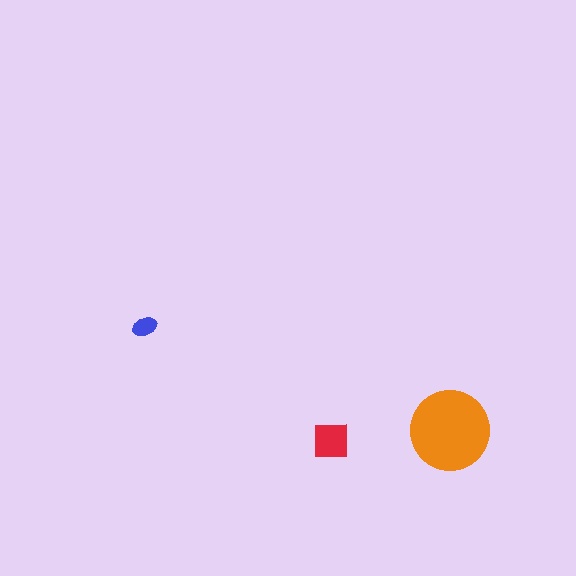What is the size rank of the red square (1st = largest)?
2nd.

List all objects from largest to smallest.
The orange circle, the red square, the blue ellipse.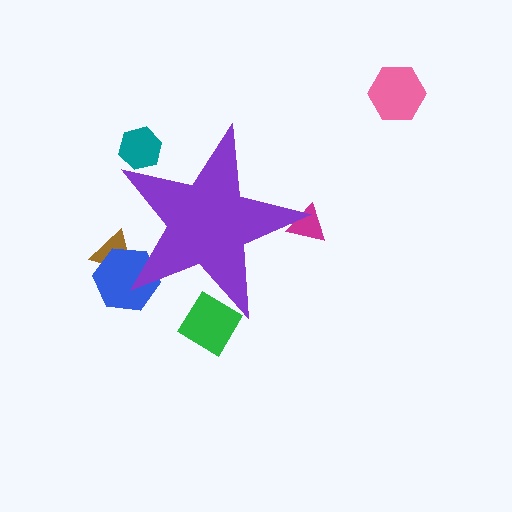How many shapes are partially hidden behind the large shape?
5 shapes are partially hidden.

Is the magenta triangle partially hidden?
Yes, the magenta triangle is partially hidden behind the purple star.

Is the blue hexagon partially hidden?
Yes, the blue hexagon is partially hidden behind the purple star.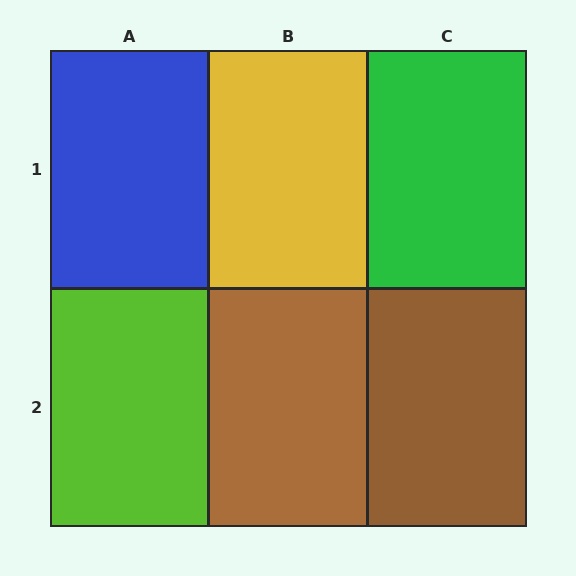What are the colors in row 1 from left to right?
Blue, yellow, green.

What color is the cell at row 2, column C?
Brown.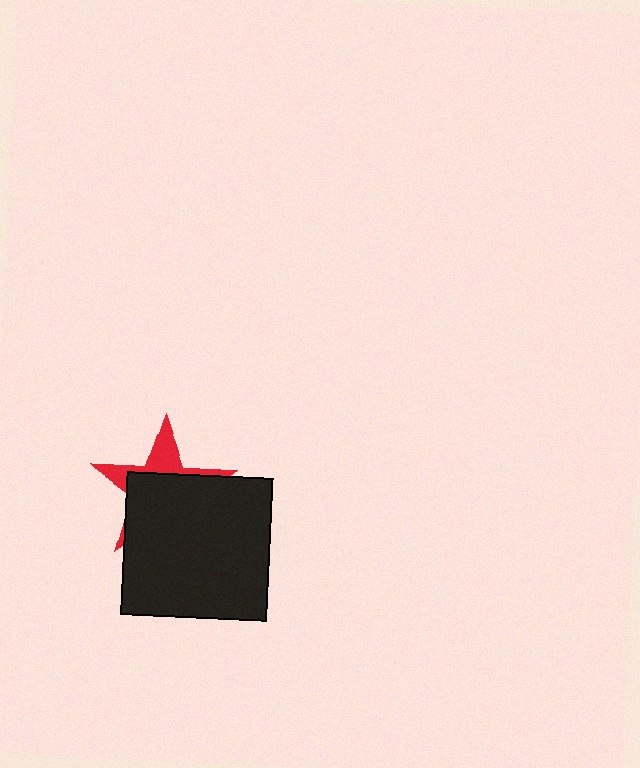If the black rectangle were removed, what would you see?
You would see the complete red star.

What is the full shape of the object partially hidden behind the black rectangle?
The partially hidden object is a red star.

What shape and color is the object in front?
The object in front is a black rectangle.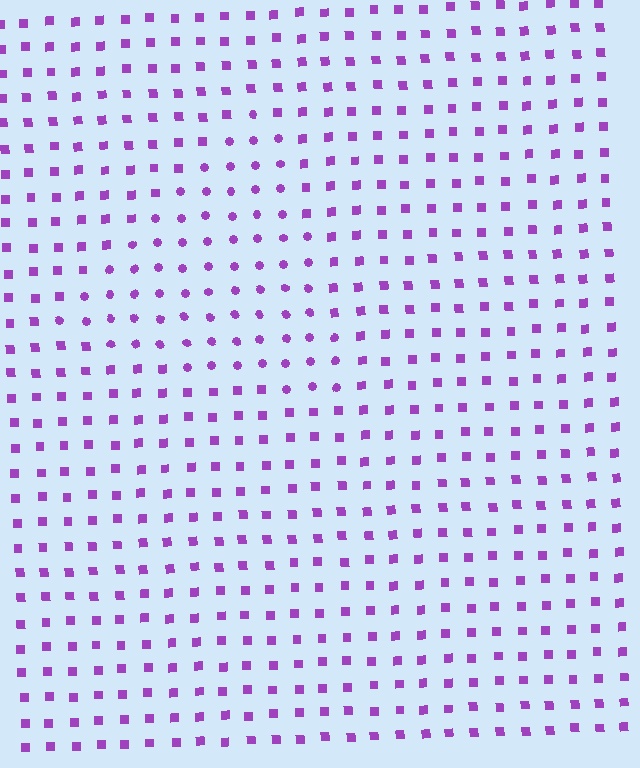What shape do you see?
I see a triangle.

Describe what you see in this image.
The image is filled with small purple elements arranged in a uniform grid. A triangle-shaped region contains circles, while the surrounding area contains squares. The boundary is defined purely by the change in element shape.